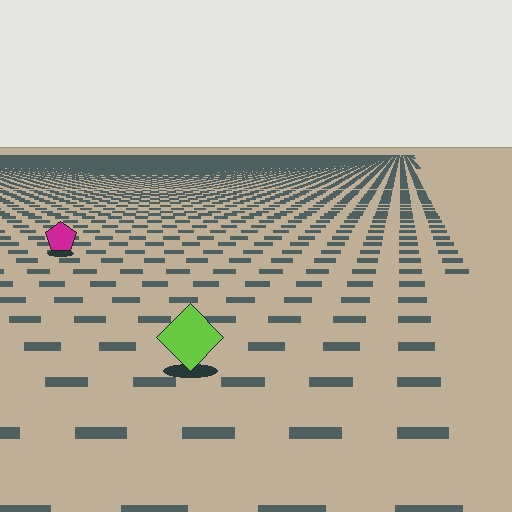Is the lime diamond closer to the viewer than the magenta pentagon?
Yes. The lime diamond is closer — you can tell from the texture gradient: the ground texture is coarser near it.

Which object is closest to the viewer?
The lime diamond is closest. The texture marks near it are larger and more spread out.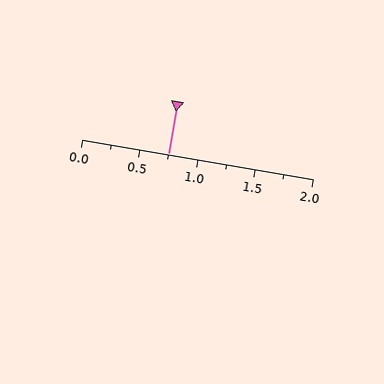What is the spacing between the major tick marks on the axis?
The major ticks are spaced 0.5 apart.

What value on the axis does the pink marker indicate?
The marker indicates approximately 0.75.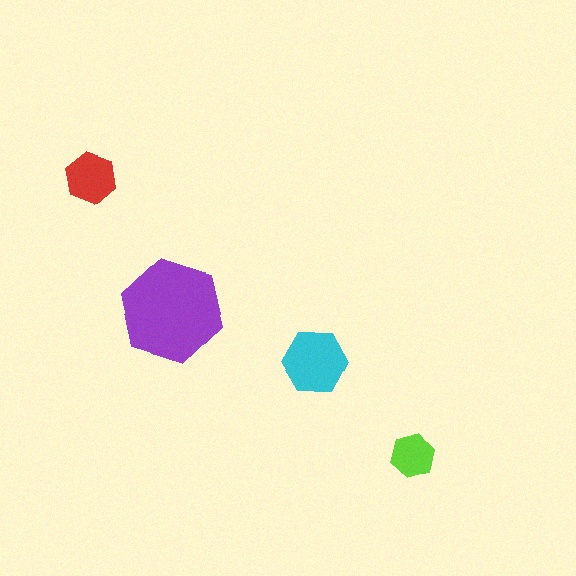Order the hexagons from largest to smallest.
the purple one, the cyan one, the red one, the lime one.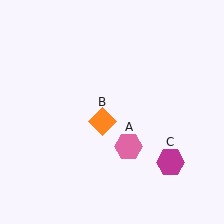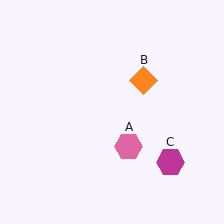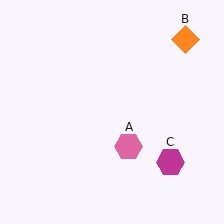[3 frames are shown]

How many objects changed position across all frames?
1 object changed position: orange diamond (object B).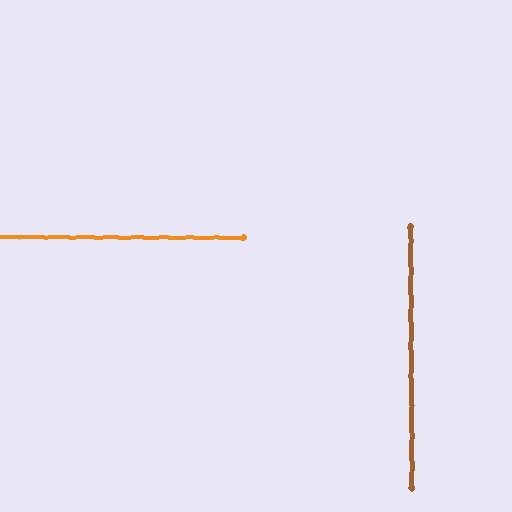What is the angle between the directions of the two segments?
Approximately 90 degrees.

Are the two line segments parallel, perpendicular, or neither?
Perpendicular — they meet at approximately 90°.